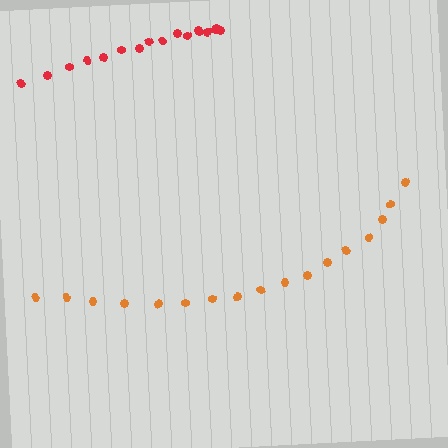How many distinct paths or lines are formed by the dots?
There are 2 distinct paths.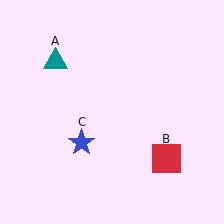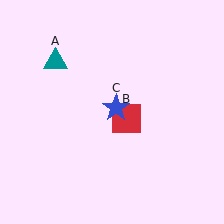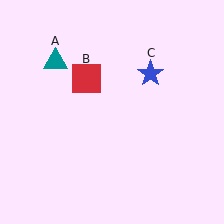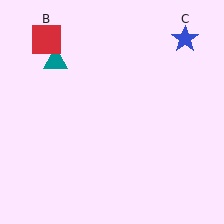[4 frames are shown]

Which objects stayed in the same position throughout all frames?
Teal triangle (object A) remained stationary.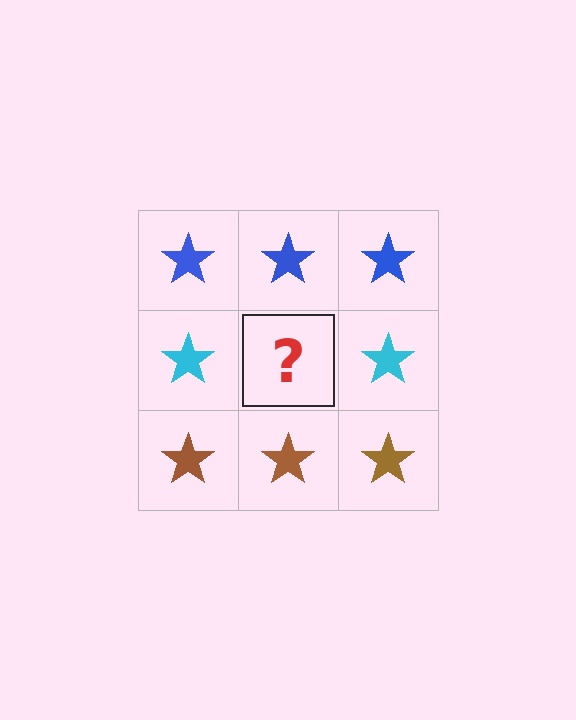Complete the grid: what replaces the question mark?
The question mark should be replaced with a cyan star.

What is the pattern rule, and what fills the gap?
The rule is that each row has a consistent color. The gap should be filled with a cyan star.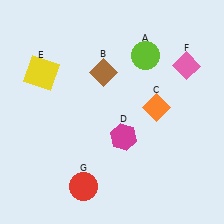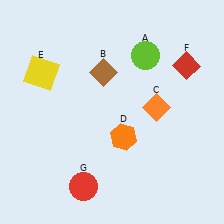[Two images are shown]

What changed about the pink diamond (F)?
In Image 1, F is pink. In Image 2, it changed to red.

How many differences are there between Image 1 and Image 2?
There are 2 differences between the two images.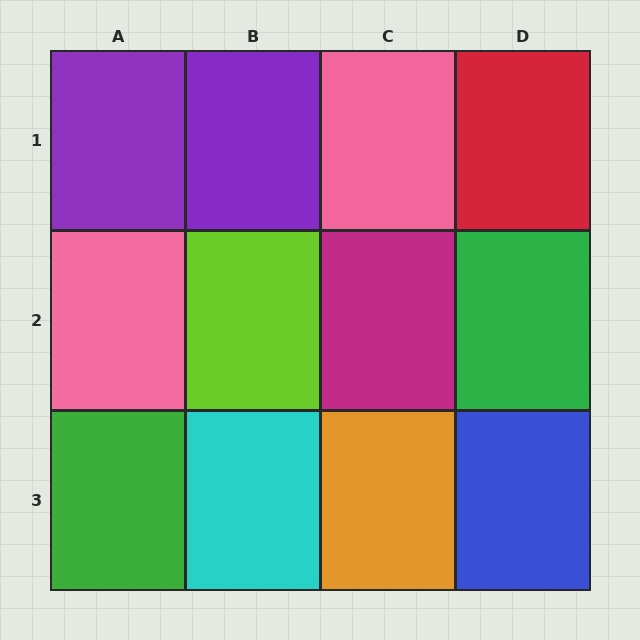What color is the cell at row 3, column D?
Blue.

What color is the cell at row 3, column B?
Cyan.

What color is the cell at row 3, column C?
Orange.